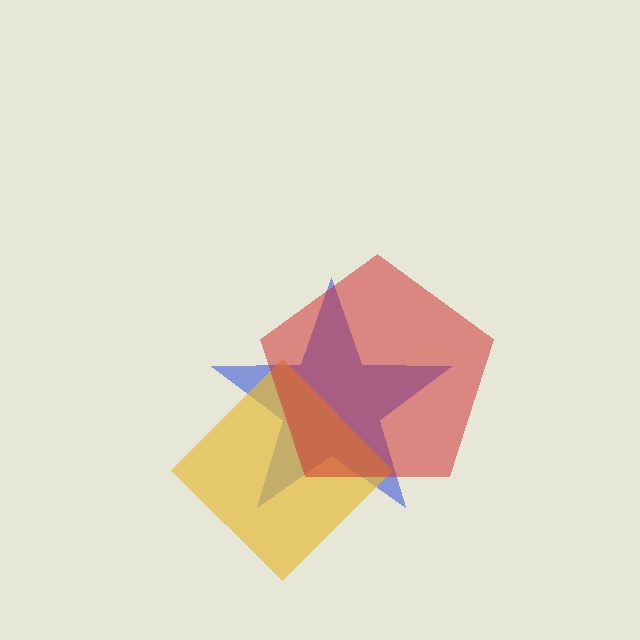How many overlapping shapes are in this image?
There are 3 overlapping shapes in the image.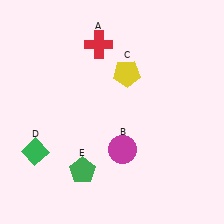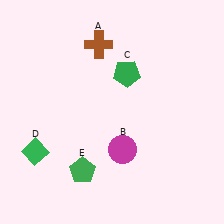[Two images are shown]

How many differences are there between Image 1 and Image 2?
There are 2 differences between the two images.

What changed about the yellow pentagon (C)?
In Image 1, C is yellow. In Image 2, it changed to green.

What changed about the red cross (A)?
In Image 1, A is red. In Image 2, it changed to brown.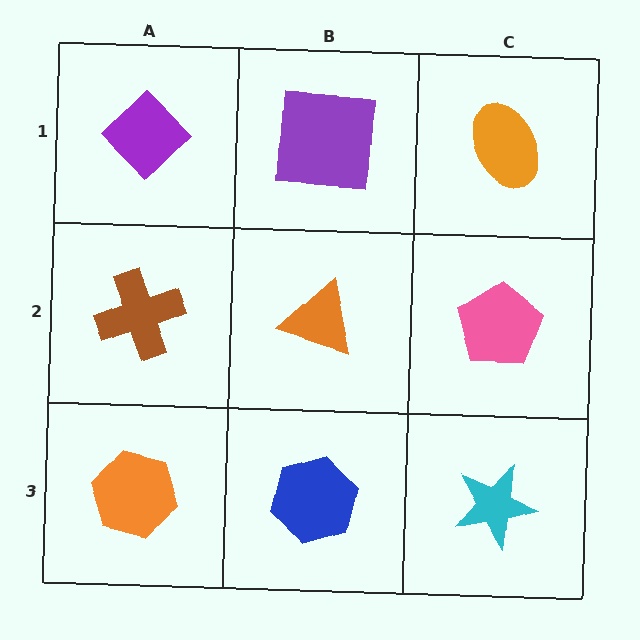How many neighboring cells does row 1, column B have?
3.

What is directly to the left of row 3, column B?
An orange hexagon.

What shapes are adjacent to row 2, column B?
A purple square (row 1, column B), a blue hexagon (row 3, column B), a brown cross (row 2, column A), a pink pentagon (row 2, column C).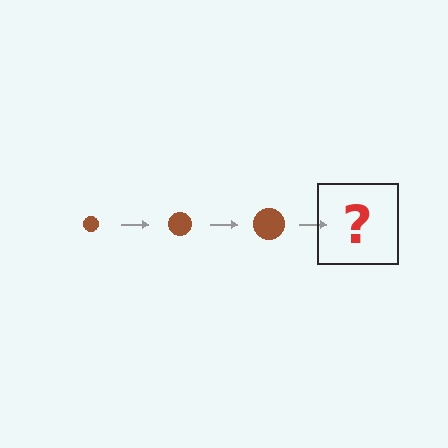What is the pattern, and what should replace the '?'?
The pattern is that the circle gets progressively larger each step. The '?' should be a brown circle, larger than the previous one.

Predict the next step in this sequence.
The next step is a brown circle, larger than the previous one.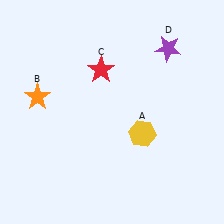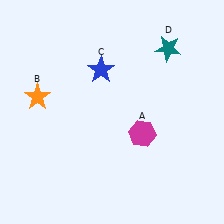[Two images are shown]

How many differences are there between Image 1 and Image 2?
There are 3 differences between the two images.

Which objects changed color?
A changed from yellow to magenta. C changed from red to blue. D changed from purple to teal.